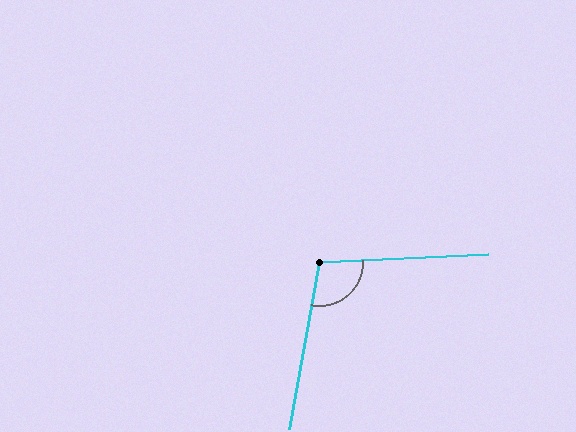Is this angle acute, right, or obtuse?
It is obtuse.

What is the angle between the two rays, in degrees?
Approximately 103 degrees.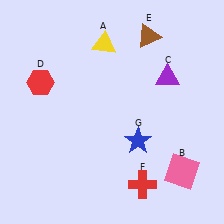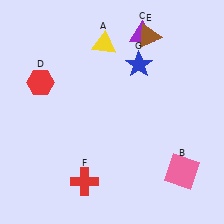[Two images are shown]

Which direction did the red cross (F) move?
The red cross (F) moved left.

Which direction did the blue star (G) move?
The blue star (G) moved up.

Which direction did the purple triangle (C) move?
The purple triangle (C) moved up.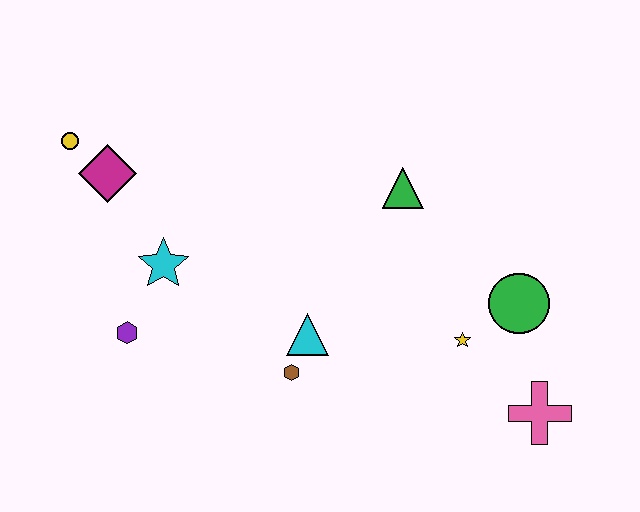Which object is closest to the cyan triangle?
The brown hexagon is closest to the cyan triangle.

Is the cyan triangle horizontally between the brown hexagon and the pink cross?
Yes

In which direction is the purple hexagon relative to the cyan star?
The purple hexagon is below the cyan star.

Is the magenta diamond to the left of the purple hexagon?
Yes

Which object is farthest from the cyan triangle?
The yellow circle is farthest from the cyan triangle.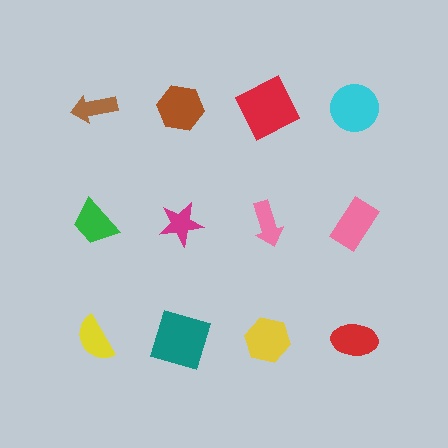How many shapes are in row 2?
4 shapes.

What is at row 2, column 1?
A green trapezoid.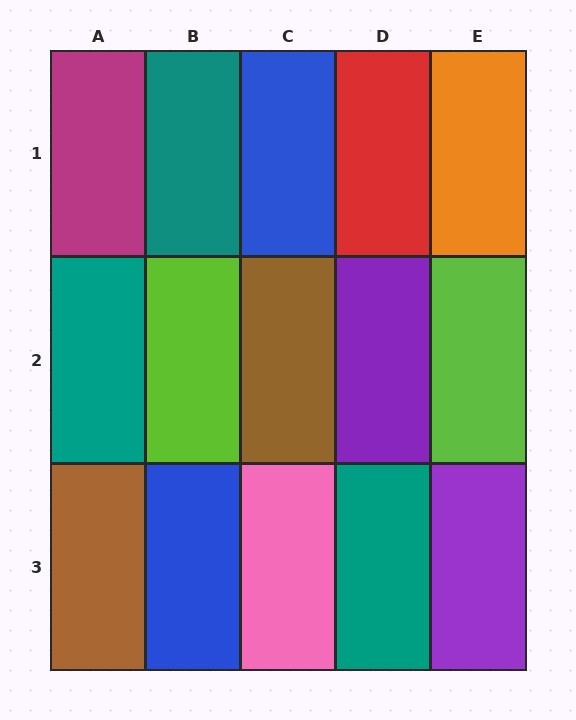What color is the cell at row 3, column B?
Blue.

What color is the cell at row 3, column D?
Teal.